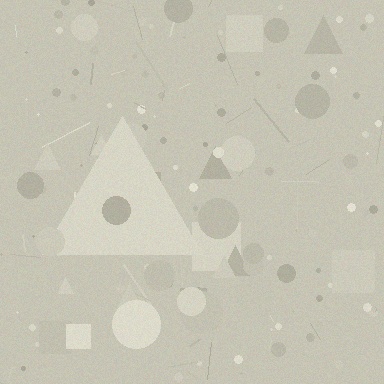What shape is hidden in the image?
A triangle is hidden in the image.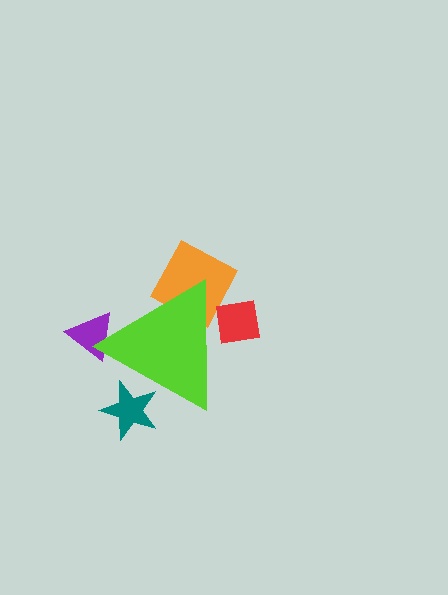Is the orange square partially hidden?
Yes, the orange square is partially hidden behind the lime triangle.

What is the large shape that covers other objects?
A lime triangle.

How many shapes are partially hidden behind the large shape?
4 shapes are partially hidden.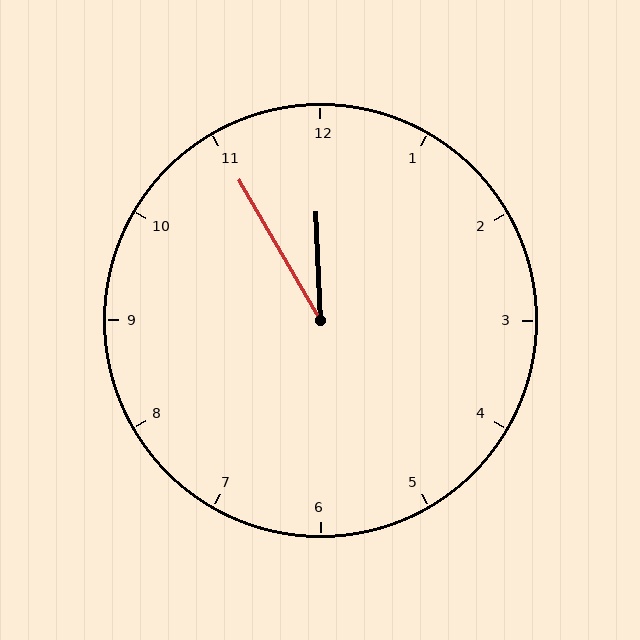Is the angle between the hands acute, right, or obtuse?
It is acute.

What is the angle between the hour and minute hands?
Approximately 28 degrees.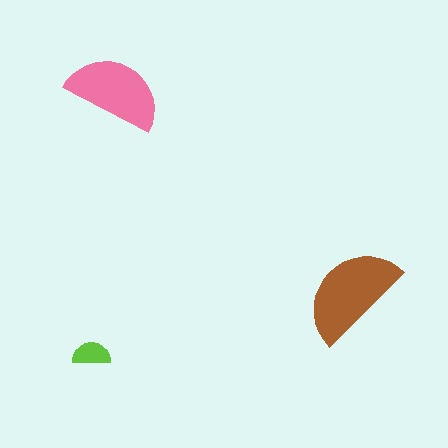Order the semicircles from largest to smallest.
the brown one, the pink one, the lime one.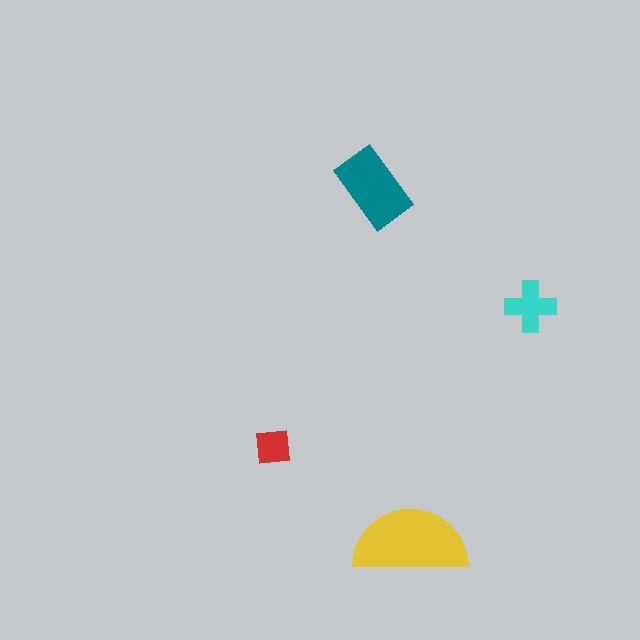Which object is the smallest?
The red square.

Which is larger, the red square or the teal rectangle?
The teal rectangle.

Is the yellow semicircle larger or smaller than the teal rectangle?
Larger.